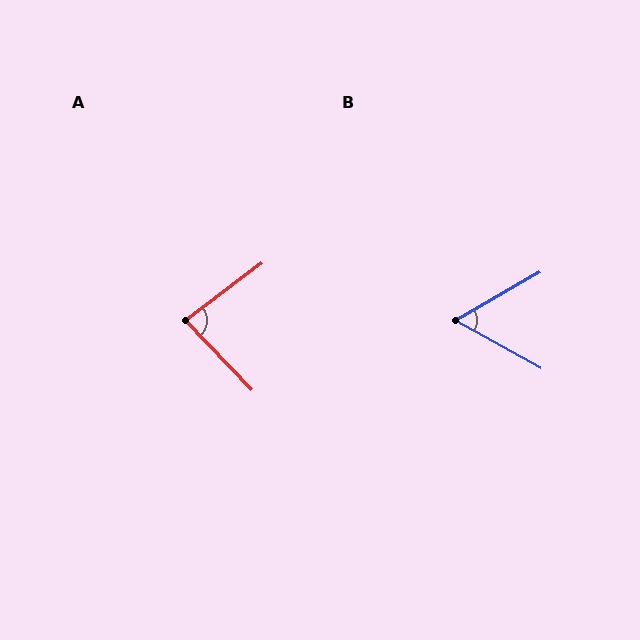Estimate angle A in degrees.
Approximately 83 degrees.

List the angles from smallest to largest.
B (59°), A (83°).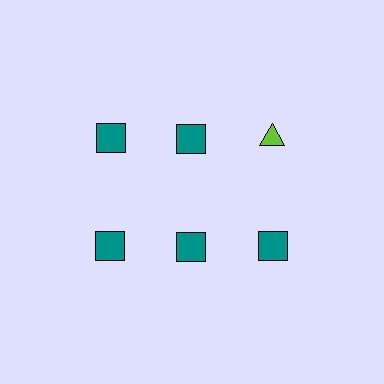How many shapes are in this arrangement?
There are 6 shapes arranged in a grid pattern.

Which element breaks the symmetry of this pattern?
The lime triangle in the top row, center column breaks the symmetry. All other shapes are teal squares.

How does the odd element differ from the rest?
It differs in both color (lime instead of teal) and shape (triangle instead of square).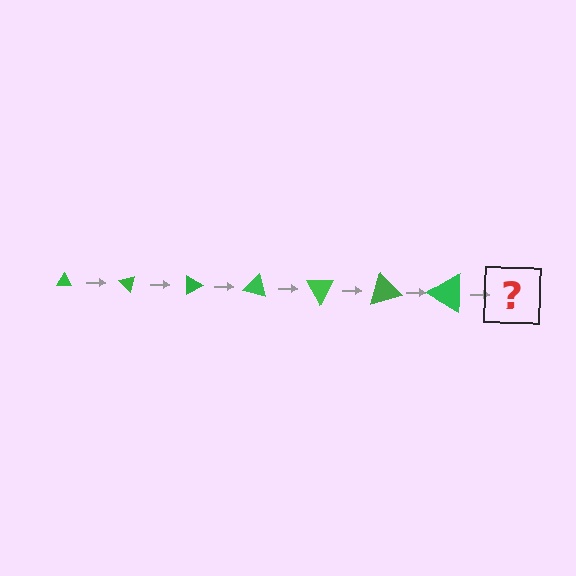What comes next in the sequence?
The next element should be a triangle, larger than the previous one and rotated 315 degrees from the start.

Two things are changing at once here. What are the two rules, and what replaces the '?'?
The two rules are that the triangle grows larger each step and it rotates 45 degrees each step. The '?' should be a triangle, larger than the previous one and rotated 315 degrees from the start.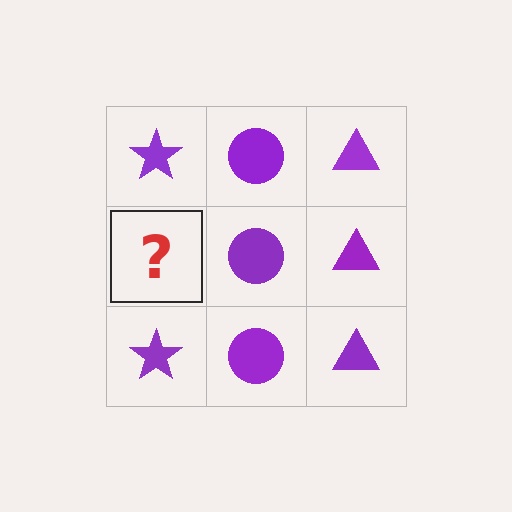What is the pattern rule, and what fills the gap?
The rule is that each column has a consistent shape. The gap should be filled with a purple star.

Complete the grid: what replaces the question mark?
The question mark should be replaced with a purple star.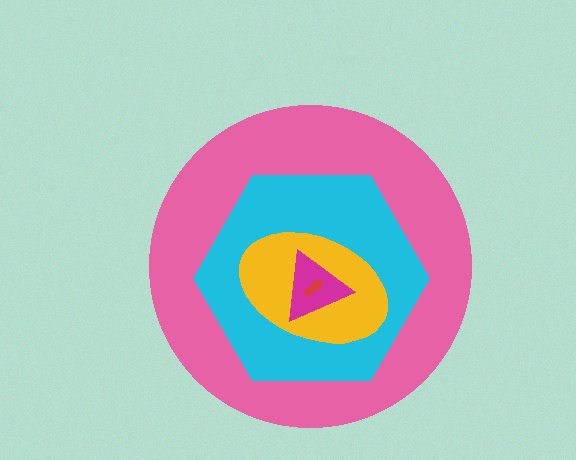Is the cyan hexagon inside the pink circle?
Yes.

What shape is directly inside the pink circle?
The cyan hexagon.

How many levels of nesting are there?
5.